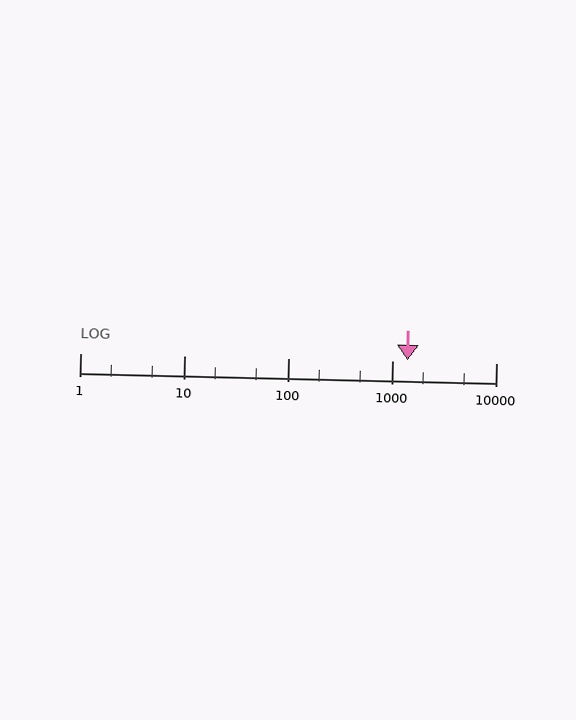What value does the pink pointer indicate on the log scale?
The pointer indicates approximately 1400.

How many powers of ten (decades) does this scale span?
The scale spans 4 decades, from 1 to 10000.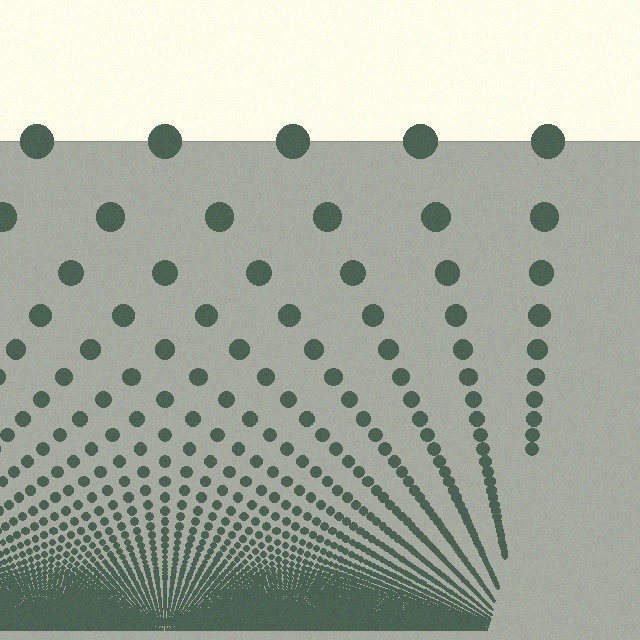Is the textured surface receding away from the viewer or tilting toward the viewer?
The surface appears to tilt toward the viewer. Texture elements get larger and sparser toward the top.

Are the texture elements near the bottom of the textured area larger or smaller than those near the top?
Smaller. The gradient is inverted — elements near the bottom are smaller and denser.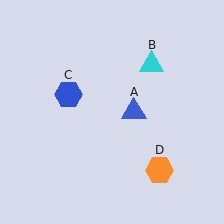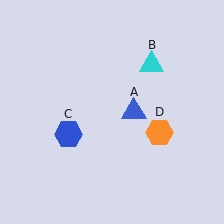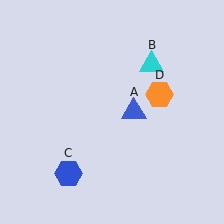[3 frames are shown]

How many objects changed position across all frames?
2 objects changed position: blue hexagon (object C), orange hexagon (object D).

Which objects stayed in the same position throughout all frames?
Blue triangle (object A) and cyan triangle (object B) remained stationary.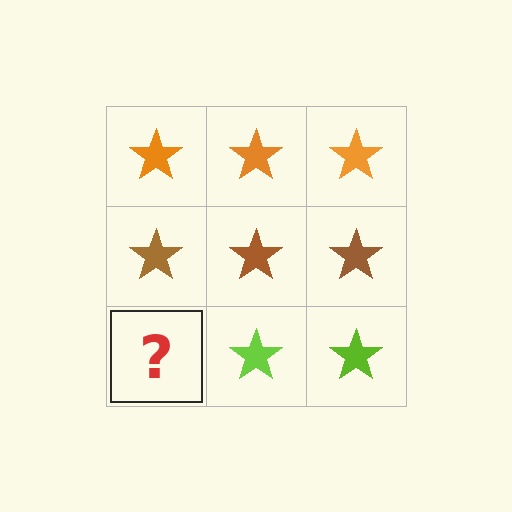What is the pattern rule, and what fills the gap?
The rule is that each row has a consistent color. The gap should be filled with a lime star.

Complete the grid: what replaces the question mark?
The question mark should be replaced with a lime star.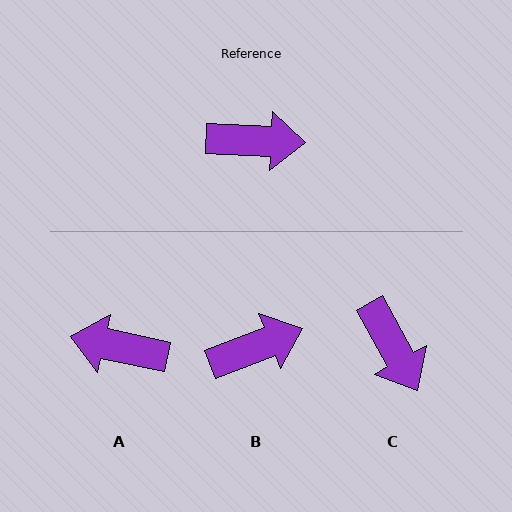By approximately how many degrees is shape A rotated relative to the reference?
Approximately 170 degrees counter-clockwise.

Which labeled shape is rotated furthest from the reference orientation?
A, about 170 degrees away.